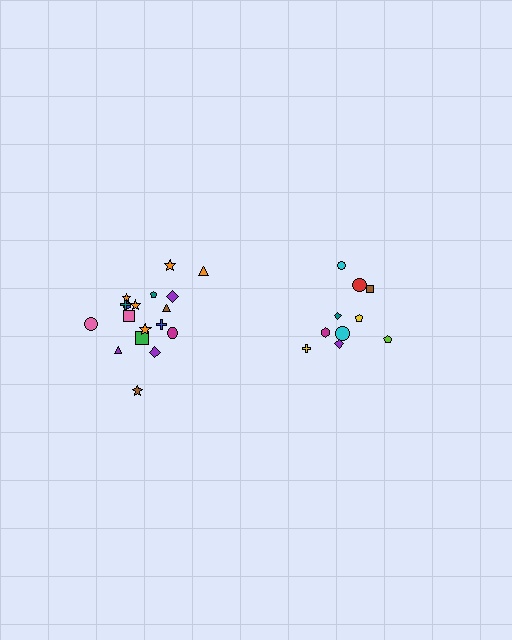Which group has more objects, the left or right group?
The left group.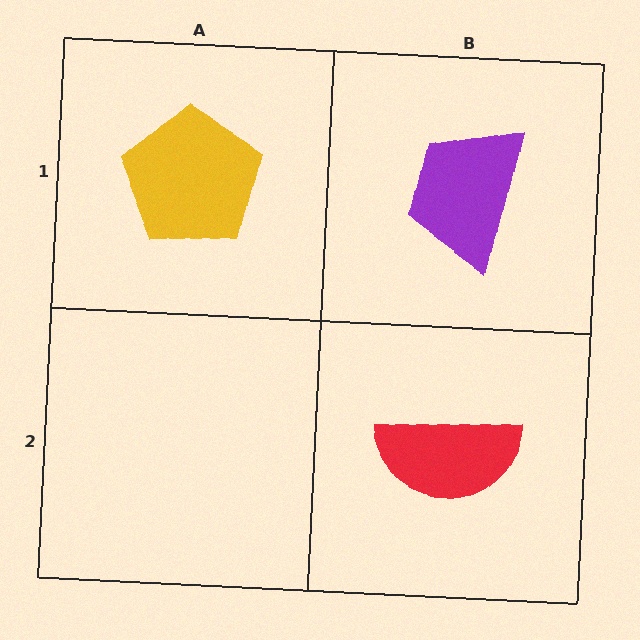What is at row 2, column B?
A red semicircle.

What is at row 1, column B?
A purple trapezoid.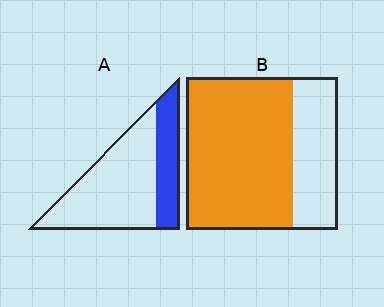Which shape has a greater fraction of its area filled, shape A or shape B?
Shape B.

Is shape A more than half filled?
No.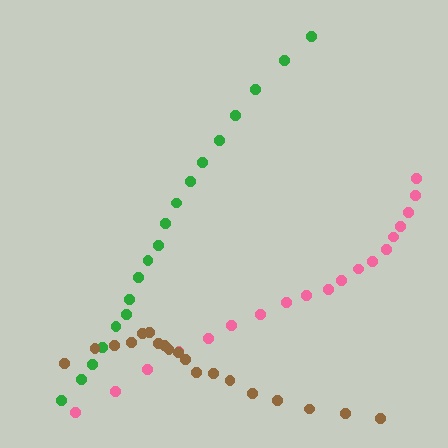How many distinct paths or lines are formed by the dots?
There are 3 distinct paths.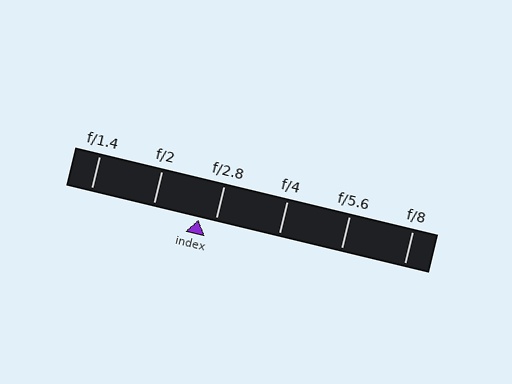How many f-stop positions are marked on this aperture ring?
There are 6 f-stop positions marked.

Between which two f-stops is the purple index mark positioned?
The index mark is between f/2 and f/2.8.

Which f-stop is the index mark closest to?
The index mark is closest to f/2.8.